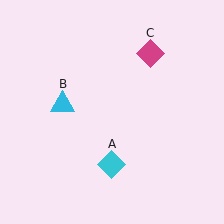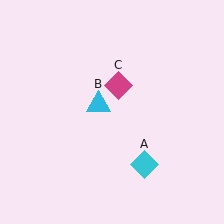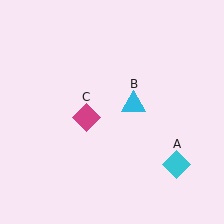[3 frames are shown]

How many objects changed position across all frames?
3 objects changed position: cyan diamond (object A), cyan triangle (object B), magenta diamond (object C).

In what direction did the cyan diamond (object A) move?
The cyan diamond (object A) moved right.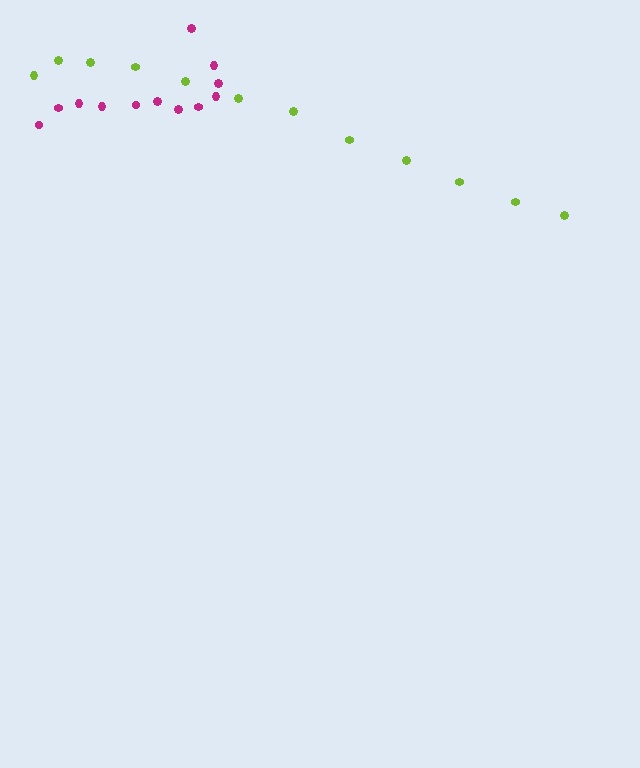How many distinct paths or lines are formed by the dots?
There are 2 distinct paths.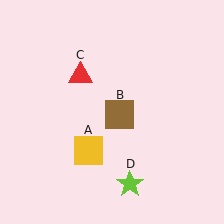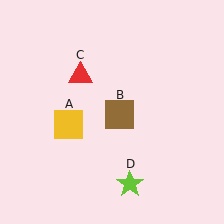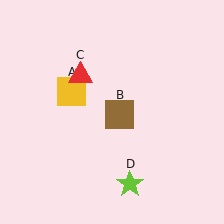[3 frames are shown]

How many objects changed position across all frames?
1 object changed position: yellow square (object A).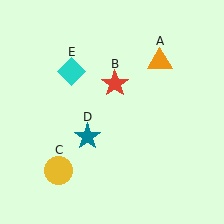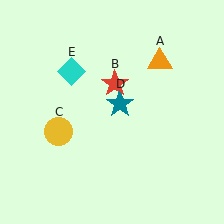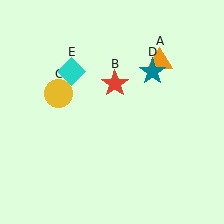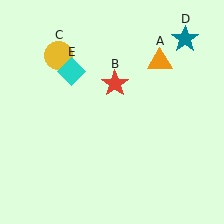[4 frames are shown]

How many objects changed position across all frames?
2 objects changed position: yellow circle (object C), teal star (object D).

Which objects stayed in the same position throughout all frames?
Orange triangle (object A) and red star (object B) and cyan diamond (object E) remained stationary.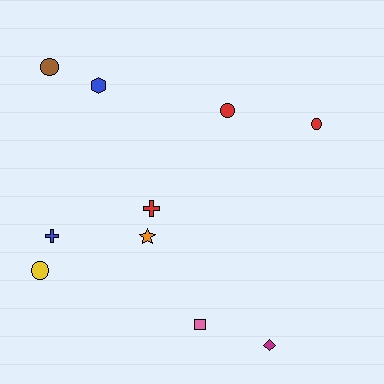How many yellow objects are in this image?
There is 1 yellow object.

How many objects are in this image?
There are 10 objects.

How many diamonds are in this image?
There is 1 diamond.